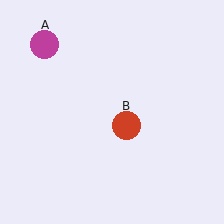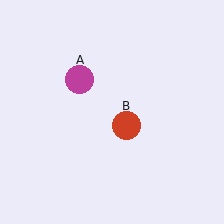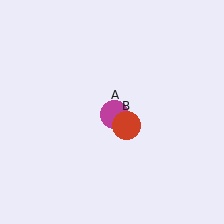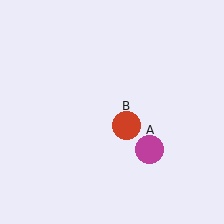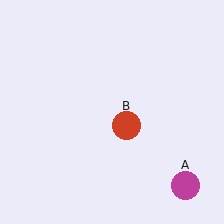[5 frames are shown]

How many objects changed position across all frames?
1 object changed position: magenta circle (object A).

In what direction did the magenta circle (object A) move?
The magenta circle (object A) moved down and to the right.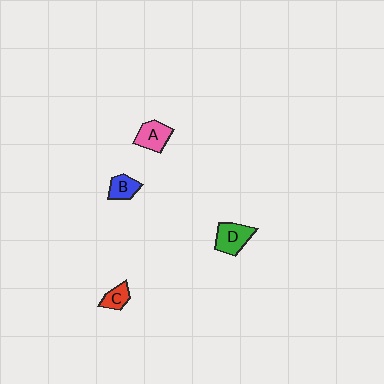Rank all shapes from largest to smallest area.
From largest to smallest: D (green), A (pink), B (blue), C (red).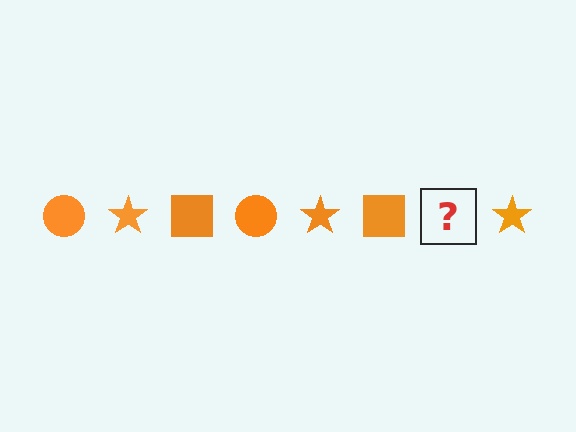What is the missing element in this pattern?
The missing element is an orange circle.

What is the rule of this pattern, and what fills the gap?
The rule is that the pattern cycles through circle, star, square shapes in orange. The gap should be filled with an orange circle.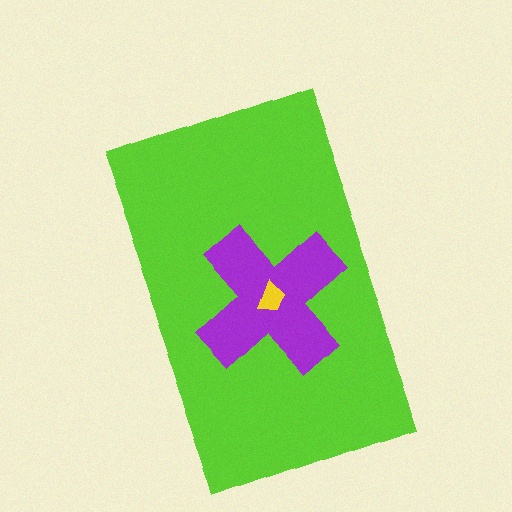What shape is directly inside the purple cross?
The yellow trapezoid.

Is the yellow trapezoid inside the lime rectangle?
Yes.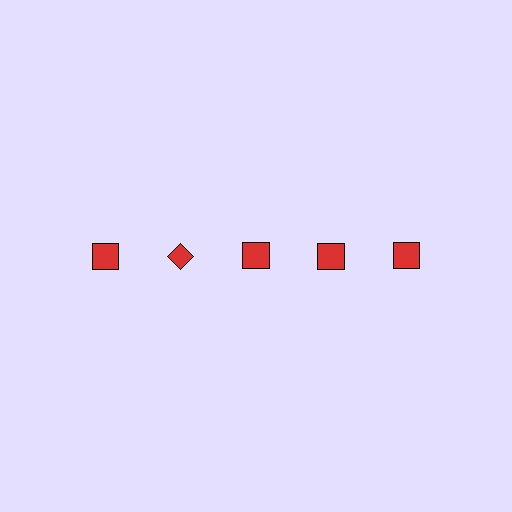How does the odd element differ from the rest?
It has a different shape: diamond instead of square.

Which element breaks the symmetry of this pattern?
The red diamond in the top row, second from left column breaks the symmetry. All other shapes are red squares.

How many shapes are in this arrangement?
There are 5 shapes arranged in a grid pattern.